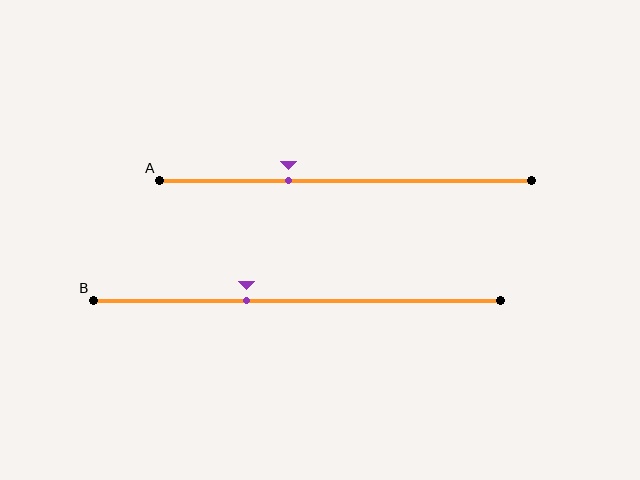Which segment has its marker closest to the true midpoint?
Segment B has its marker closest to the true midpoint.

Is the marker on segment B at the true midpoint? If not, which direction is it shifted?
No, the marker on segment B is shifted to the left by about 12% of the segment length.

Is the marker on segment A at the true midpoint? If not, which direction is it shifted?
No, the marker on segment A is shifted to the left by about 15% of the segment length.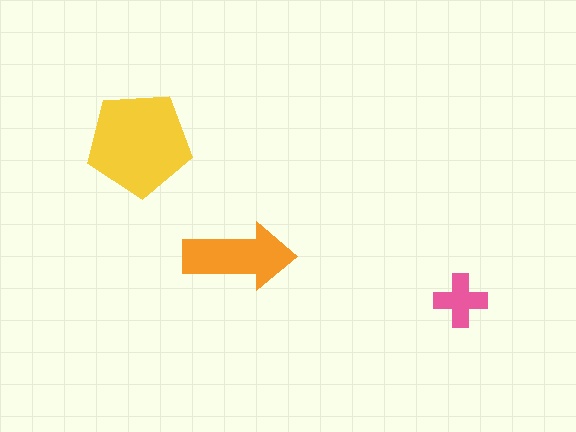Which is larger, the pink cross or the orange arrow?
The orange arrow.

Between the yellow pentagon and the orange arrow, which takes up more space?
The yellow pentagon.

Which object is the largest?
The yellow pentagon.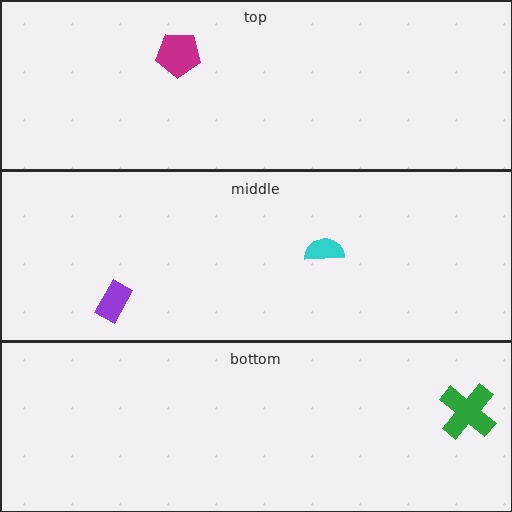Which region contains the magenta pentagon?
The top region.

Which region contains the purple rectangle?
The middle region.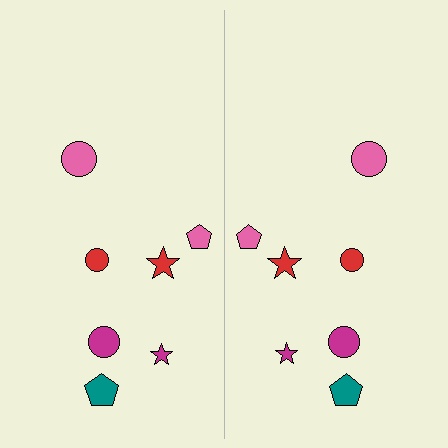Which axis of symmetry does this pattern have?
The pattern has a vertical axis of symmetry running through the center of the image.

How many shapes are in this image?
There are 14 shapes in this image.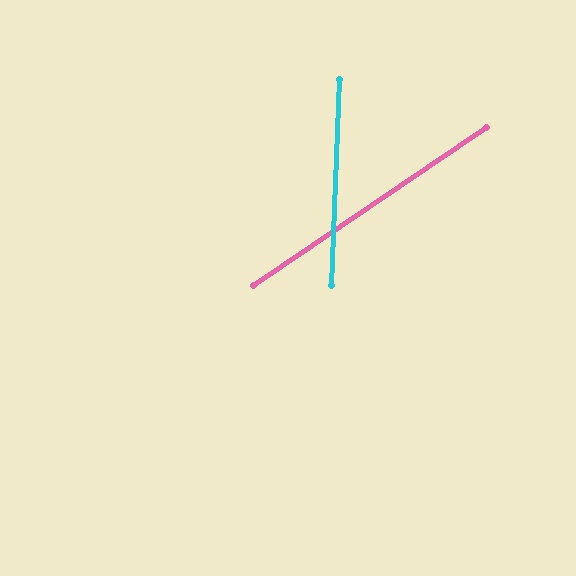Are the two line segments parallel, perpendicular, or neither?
Neither parallel nor perpendicular — they differ by about 54°.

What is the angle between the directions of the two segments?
Approximately 54 degrees.